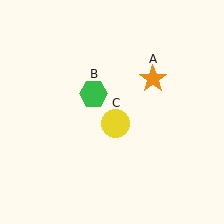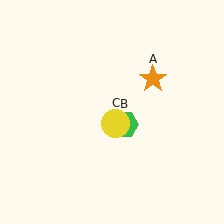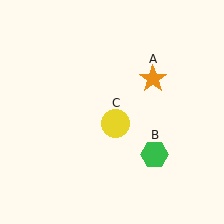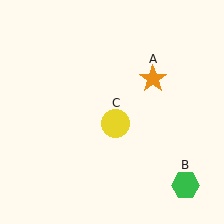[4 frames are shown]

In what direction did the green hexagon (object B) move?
The green hexagon (object B) moved down and to the right.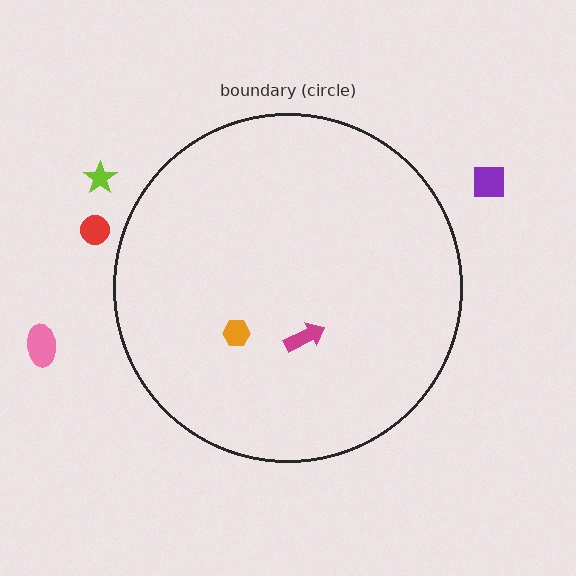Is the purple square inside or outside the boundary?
Outside.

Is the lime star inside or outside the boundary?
Outside.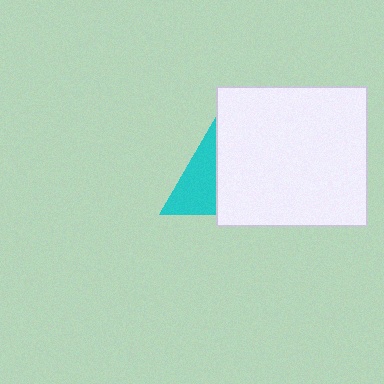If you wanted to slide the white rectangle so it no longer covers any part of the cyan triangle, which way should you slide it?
Slide it right — that is the most direct way to separate the two shapes.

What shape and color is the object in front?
The object in front is a white rectangle.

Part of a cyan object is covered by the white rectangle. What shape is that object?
It is a triangle.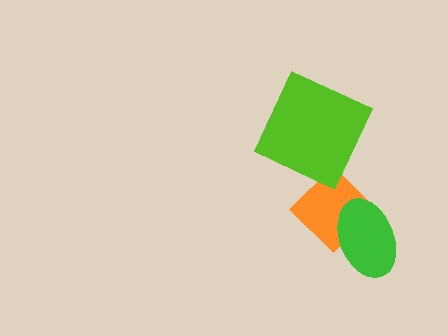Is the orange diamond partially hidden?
Yes, it is partially covered by another shape.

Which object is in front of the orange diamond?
The green ellipse is in front of the orange diamond.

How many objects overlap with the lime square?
0 objects overlap with the lime square.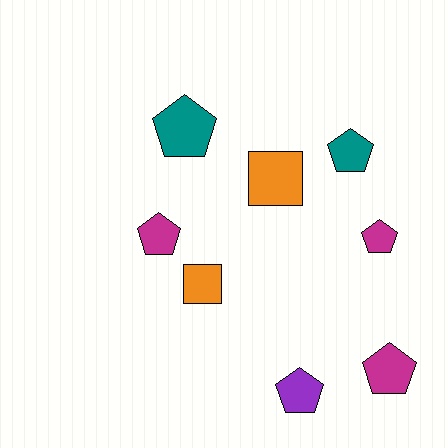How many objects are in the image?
There are 8 objects.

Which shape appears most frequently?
Pentagon, with 6 objects.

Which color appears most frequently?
Magenta, with 3 objects.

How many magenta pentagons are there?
There are 3 magenta pentagons.